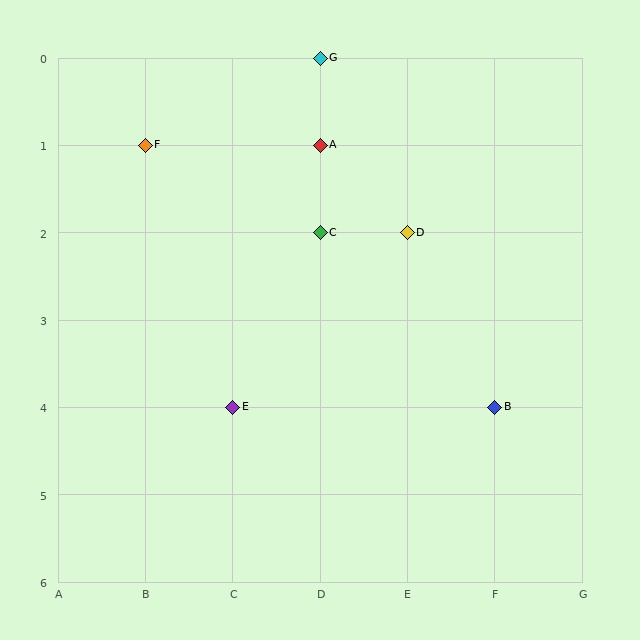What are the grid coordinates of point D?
Point D is at grid coordinates (E, 2).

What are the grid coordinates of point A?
Point A is at grid coordinates (D, 1).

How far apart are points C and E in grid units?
Points C and E are 1 column and 2 rows apart (about 2.2 grid units diagonally).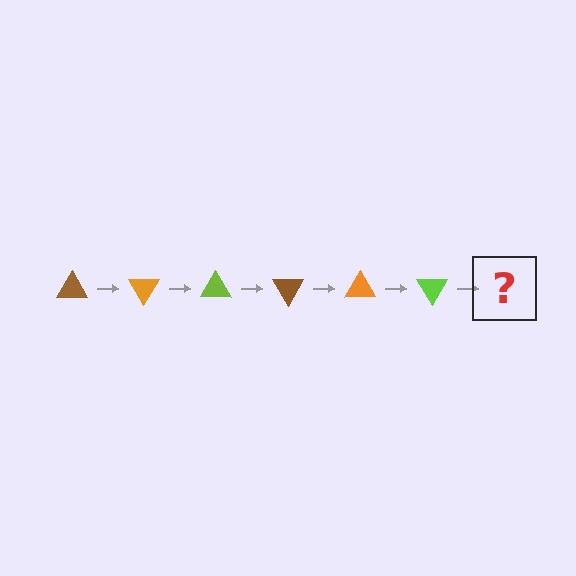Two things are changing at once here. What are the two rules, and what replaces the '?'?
The two rules are that it rotates 60 degrees each step and the color cycles through brown, orange, and lime. The '?' should be a brown triangle, rotated 360 degrees from the start.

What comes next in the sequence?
The next element should be a brown triangle, rotated 360 degrees from the start.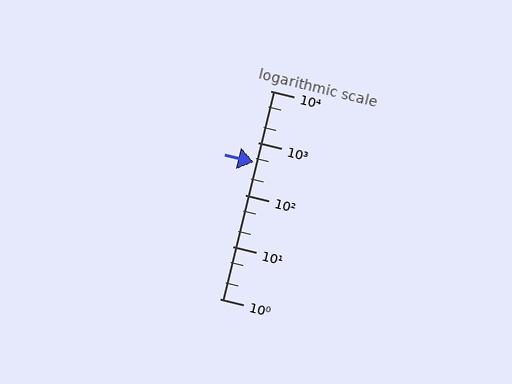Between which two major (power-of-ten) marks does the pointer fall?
The pointer is between 100 and 1000.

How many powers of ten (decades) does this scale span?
The scale spans 4 decades, from 1 to 10000.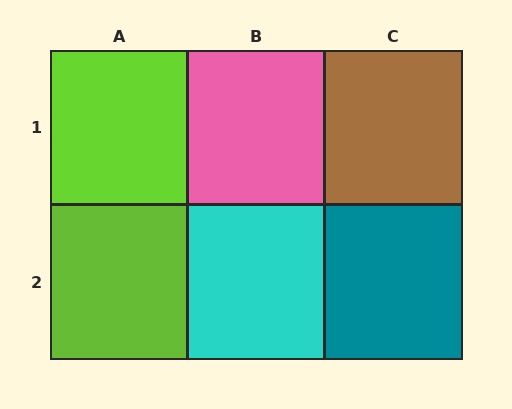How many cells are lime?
2 cells are lime.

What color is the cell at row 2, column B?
Cyan.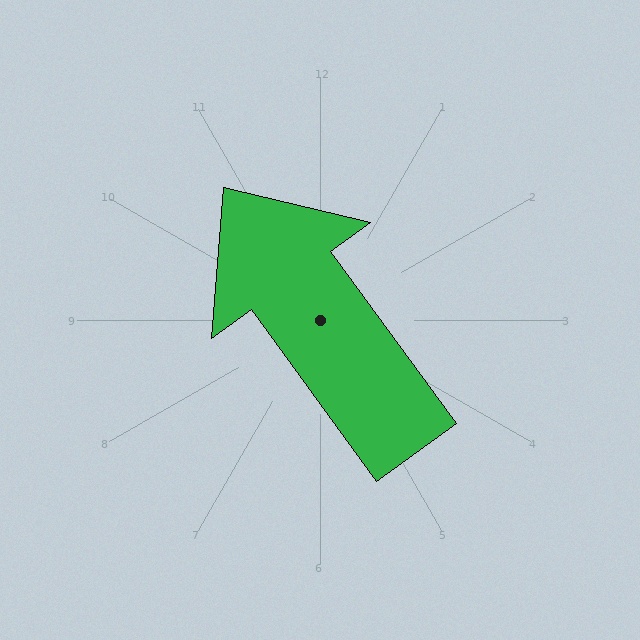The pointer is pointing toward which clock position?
Roughly 11 o'clock.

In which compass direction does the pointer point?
Northwest.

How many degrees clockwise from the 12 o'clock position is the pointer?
Approximately 324 degrees.